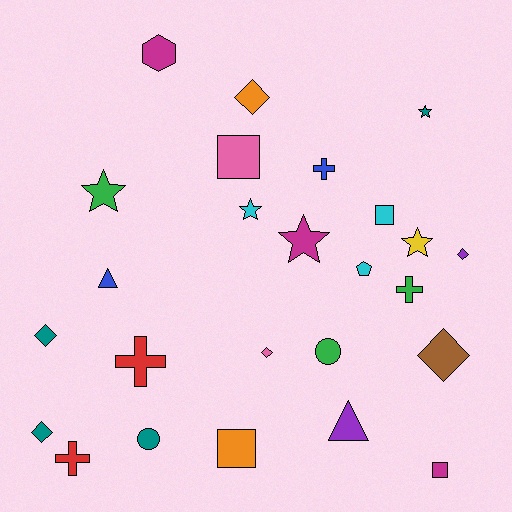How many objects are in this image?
There are 25 objects.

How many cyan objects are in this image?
There are 3 cyan objects.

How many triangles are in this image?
There are 2 triangles.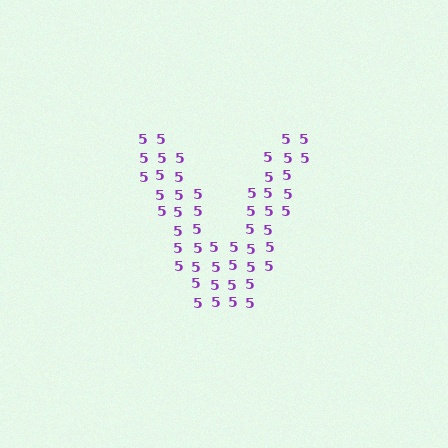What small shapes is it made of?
It is made of small digit 5's.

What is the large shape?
The large shape is the letter V.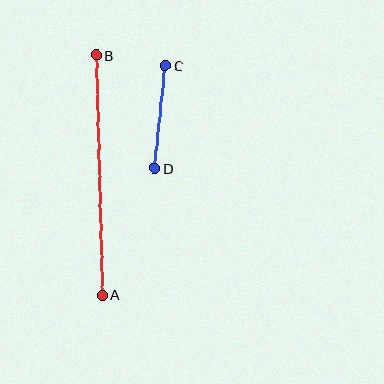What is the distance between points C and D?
The distance is approximately 103 pixels.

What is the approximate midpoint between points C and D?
The midpoint is at approximately (160, 117) pixels.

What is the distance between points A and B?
The distance is approximately 240 pixels.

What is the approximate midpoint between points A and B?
The midpoint is at approximately (99, 175) pixels.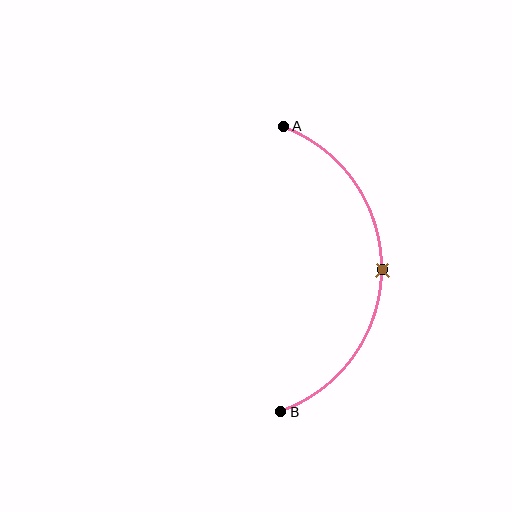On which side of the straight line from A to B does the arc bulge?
The arc bulges to the right of the straight line connecting A and B.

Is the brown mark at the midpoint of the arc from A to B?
Yes. The brown mark lies on the arc at equal arc-length from both A and B — it is the arc midpoint.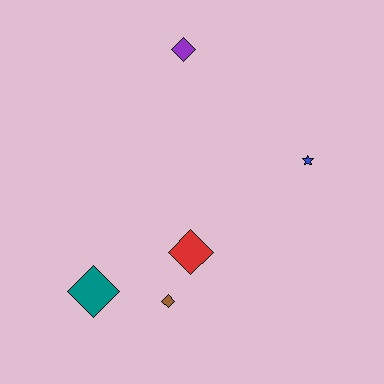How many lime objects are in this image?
There are no lime objects.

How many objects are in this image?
There are 5 objects.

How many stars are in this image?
There is 1 star.